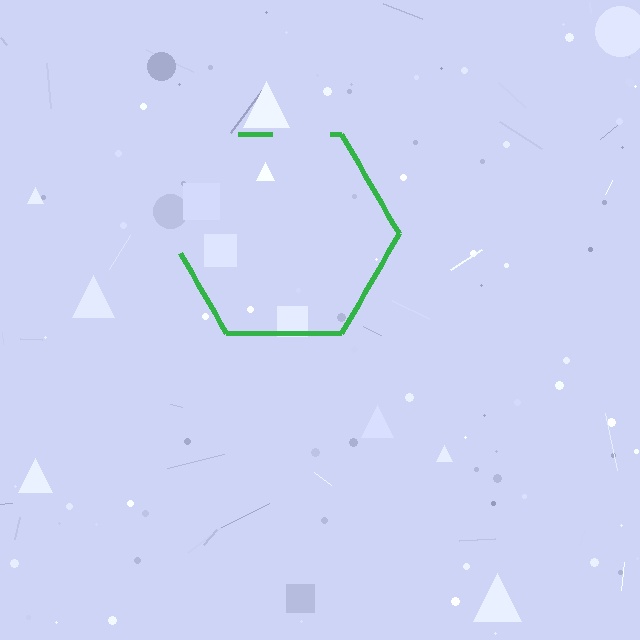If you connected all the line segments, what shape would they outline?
They would outline a hexagon.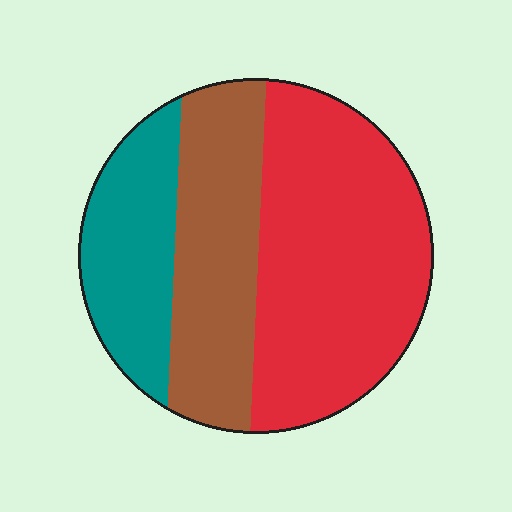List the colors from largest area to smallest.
From largest to smallest: red, brown, teal.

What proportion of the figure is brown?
Brown covers about 30% of the figure.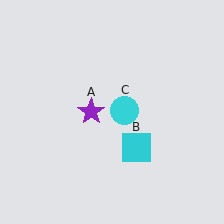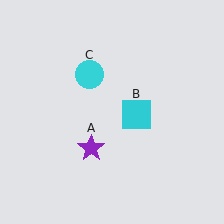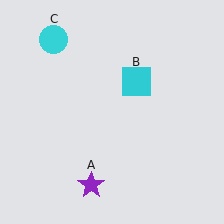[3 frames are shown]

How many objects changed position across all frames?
3 objects changed position: purple star (object A), cyan square (object B), cyan circle (object C).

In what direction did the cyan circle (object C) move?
The cyan circle (object C) moved up and to the left.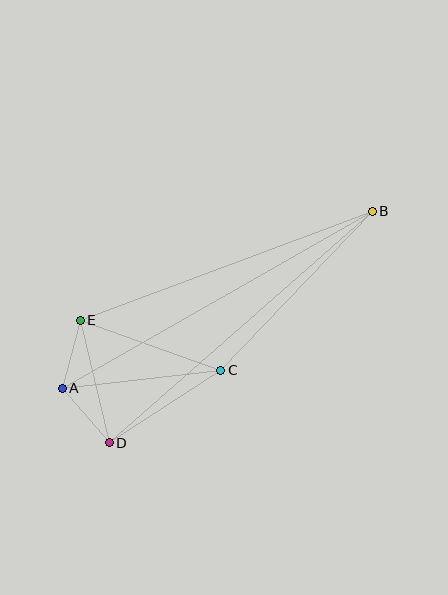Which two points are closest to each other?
Points A and E are closest to each other.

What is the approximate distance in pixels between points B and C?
The distance between B and C is approximately 220 pixels.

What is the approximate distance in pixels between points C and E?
The distance between C and E is approximately 149 pixels.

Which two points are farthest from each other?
Points A and B are farthest from each other.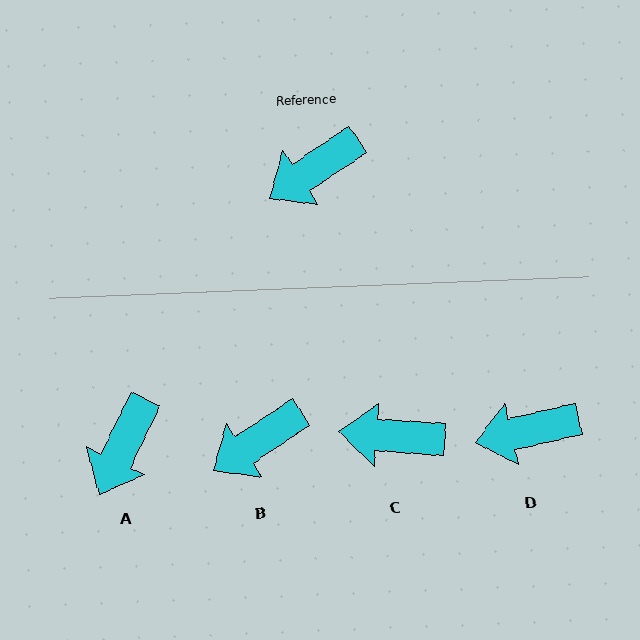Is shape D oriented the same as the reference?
No, it is off by about 21 degrees.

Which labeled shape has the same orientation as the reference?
B.